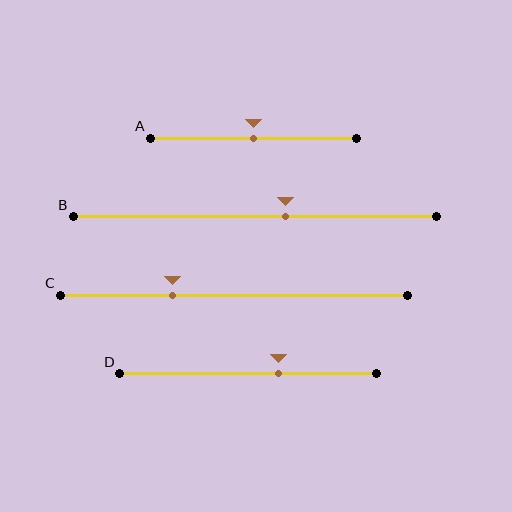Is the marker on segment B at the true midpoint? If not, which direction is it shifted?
No, the marker on segment B is shifted to the right by about 8% of the segment length.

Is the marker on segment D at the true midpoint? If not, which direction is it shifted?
No, the marker on segment D is shifted to the right by about 12% of the segment length.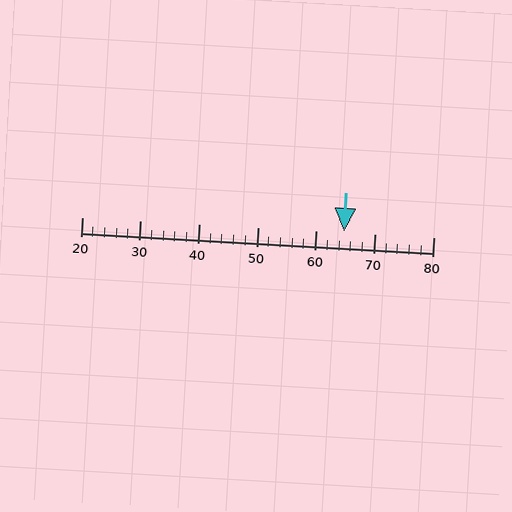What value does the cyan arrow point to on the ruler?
The cyan arrow points to approximately 65.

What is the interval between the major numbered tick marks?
The major tick marks are spaced 10 units apart.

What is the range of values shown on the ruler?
The ruler shows values from 20 to 80.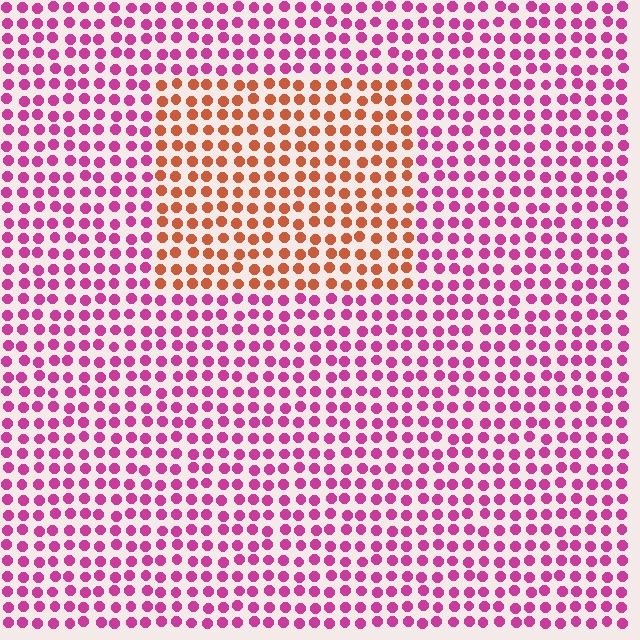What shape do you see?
I see a rectangle.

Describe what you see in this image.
The image is filled with small magenta elements in a uniform arrangement. A rectangle-shaped region is visible where the elements are tinted to a slightly different hue, forming a subtle color boundary.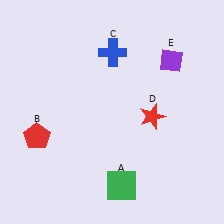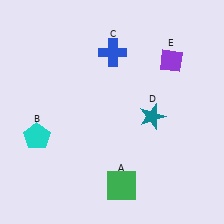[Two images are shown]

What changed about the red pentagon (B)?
In Image 1, B is red. In Image 2, it changed to cyan.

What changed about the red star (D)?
In Image 1, D is red. In Image 2, it changed to teal.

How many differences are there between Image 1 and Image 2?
There are 2 differences between the two images.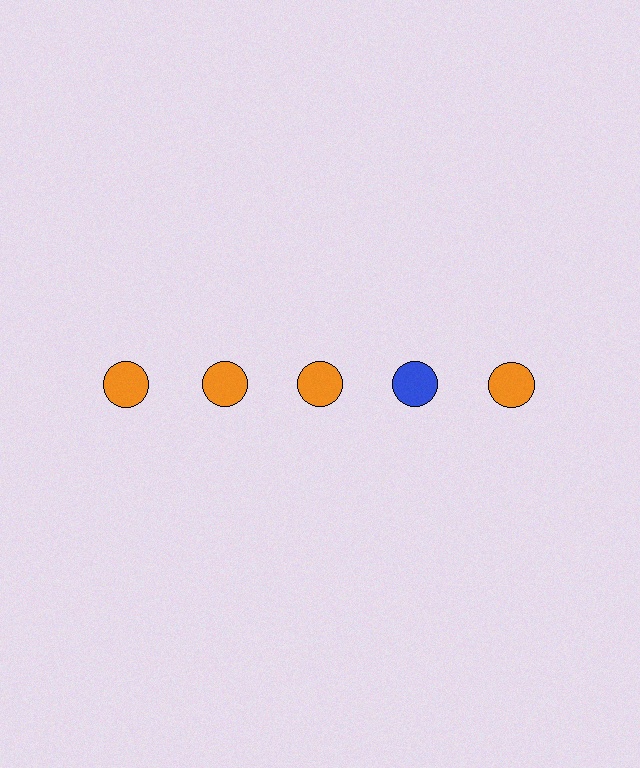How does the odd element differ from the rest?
It has a different color: blue instead of orange.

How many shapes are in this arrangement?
There are 5 shapes arranged in a grid pattern.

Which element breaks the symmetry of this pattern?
The blue circle in the top row, second from right column breaks the symmetry. All other shapes are orange circles.